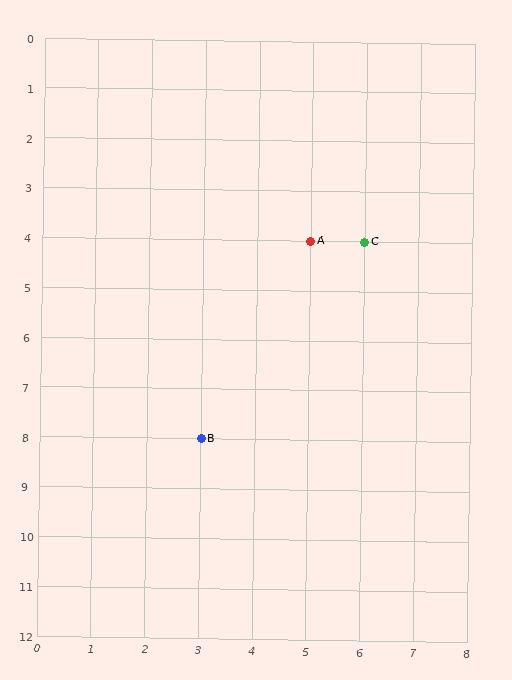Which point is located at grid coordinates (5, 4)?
Point A is at (5, 4).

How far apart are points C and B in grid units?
Points C and B are 3 columns and 4 rows apart (about 5.0 grid units diagonally).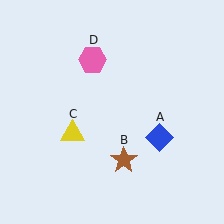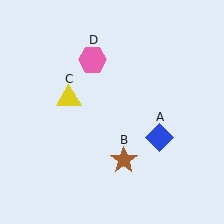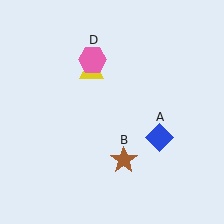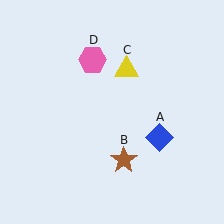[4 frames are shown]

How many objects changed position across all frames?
1 object changed position: yellow triangle (object C).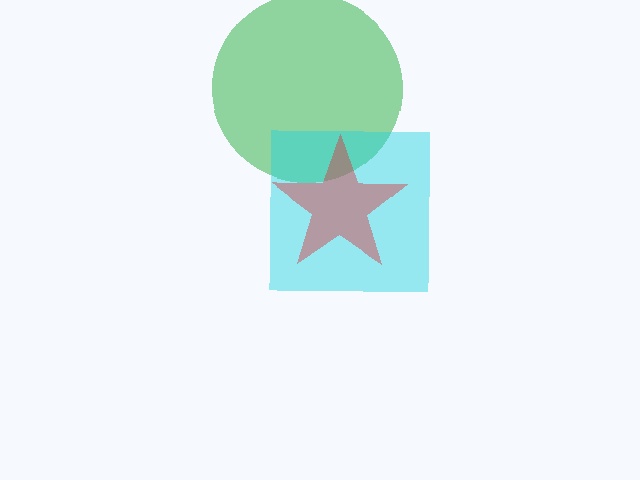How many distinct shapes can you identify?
There are 3 distinct shapes: a green circle, a cyan square, a red star.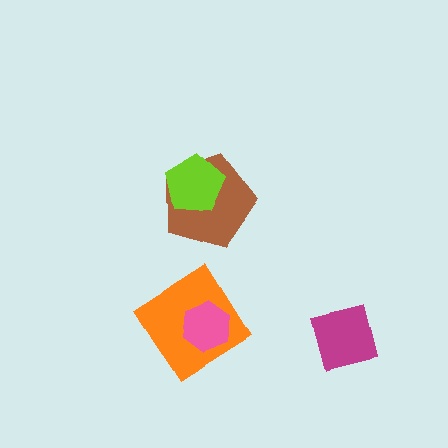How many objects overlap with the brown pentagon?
1 object overlaps with the brown pentagon.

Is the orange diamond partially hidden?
Yes, it is partially covered by another shape.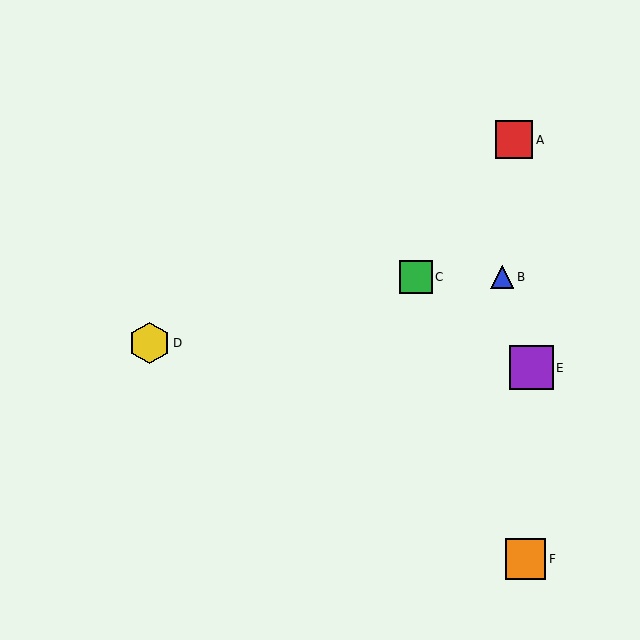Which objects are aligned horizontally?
Objects B, C are aligned horizontally.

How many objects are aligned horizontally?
2 objects (B, C) are aligned horizontally.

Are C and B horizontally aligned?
Yes, both are at y≈277.